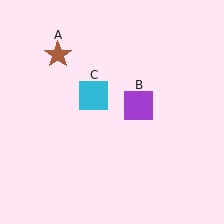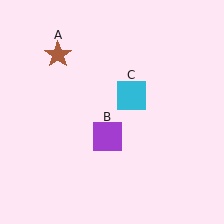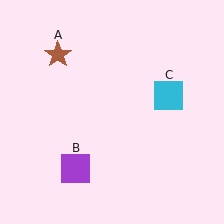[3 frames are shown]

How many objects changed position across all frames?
2 objects changed position: purple square (object B), cyan square (object C).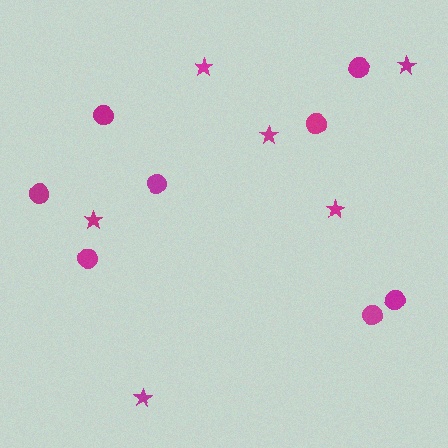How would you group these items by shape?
There are 2 groups: one group of circles (8) and one group of stars (6).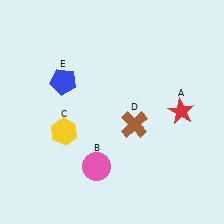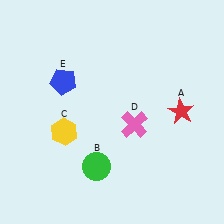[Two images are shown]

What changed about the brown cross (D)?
In Image 1, D is brown. In Image 2, it changed to pink.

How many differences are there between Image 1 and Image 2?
There are 2 differences between the two images.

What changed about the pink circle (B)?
In Image 1, B is pink. In Image 2, it changed to green.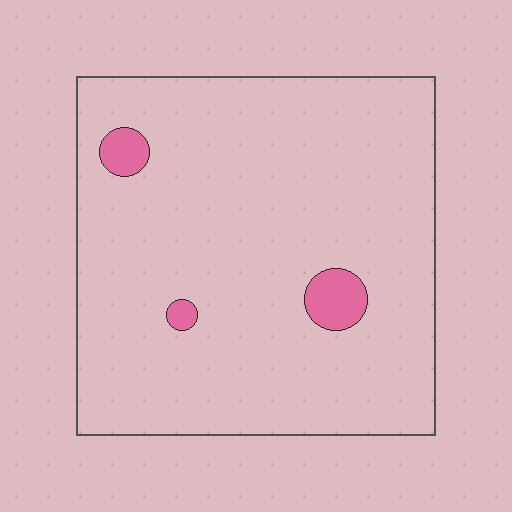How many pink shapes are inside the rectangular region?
3.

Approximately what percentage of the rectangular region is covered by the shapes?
Approximately 5%.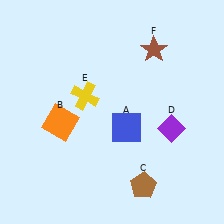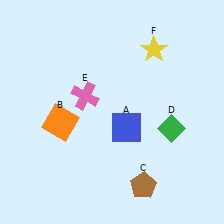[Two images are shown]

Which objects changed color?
D changed from purple to green. E changed from yellow to pink. F changed from brown to yellow.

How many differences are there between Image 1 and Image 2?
There are 3 differences between the two images.